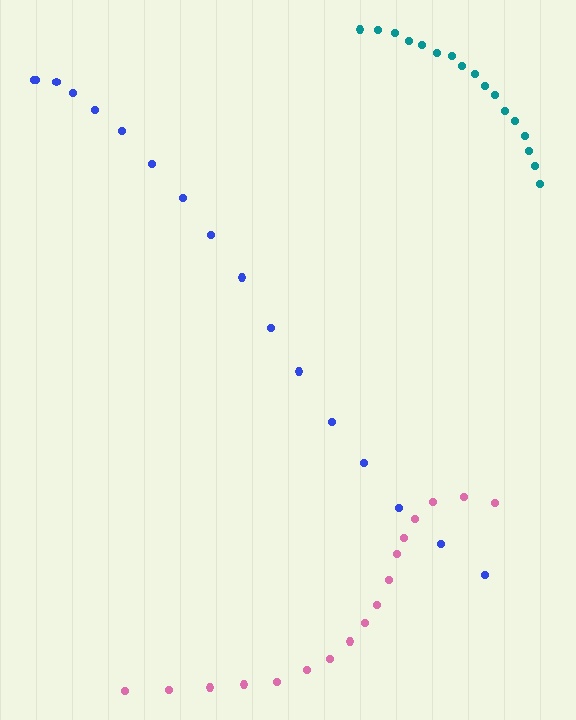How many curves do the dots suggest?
There are 3 distinct paths.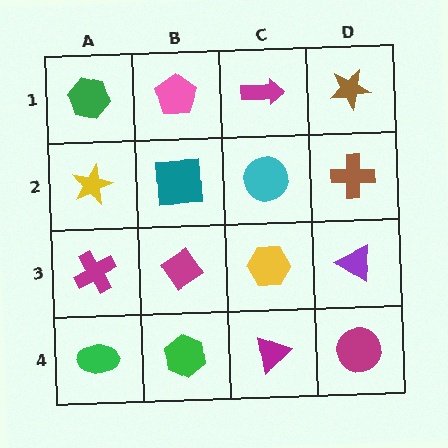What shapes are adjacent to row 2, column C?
A magenta arrow (row 1, column C), a yellow hexagon (row 3, column C), a teal square (row 2, column B), a brown cross (row 2, column D).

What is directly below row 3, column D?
A magenta circle.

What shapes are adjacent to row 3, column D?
A brown cross (row 2, column D), a magenta circle (row 4, column D), a yellow hexagon (row 3, column C).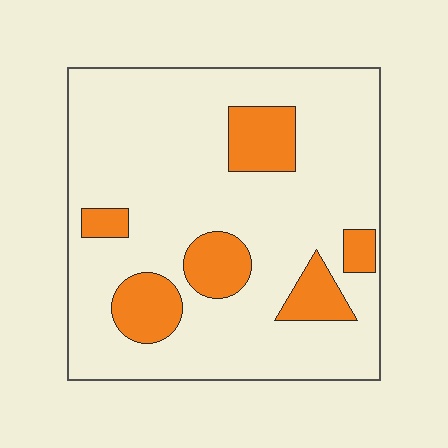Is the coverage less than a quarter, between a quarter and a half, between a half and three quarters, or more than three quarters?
Less than a quarter.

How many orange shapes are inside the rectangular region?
6.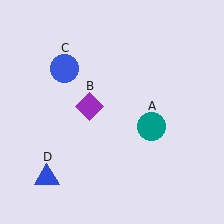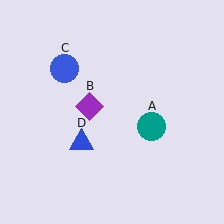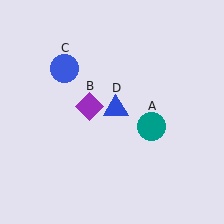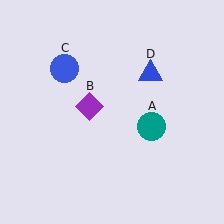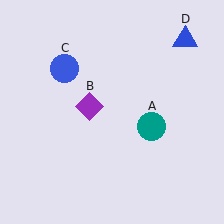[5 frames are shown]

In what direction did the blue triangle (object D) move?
The blue triangle (object D) moved up and to the right.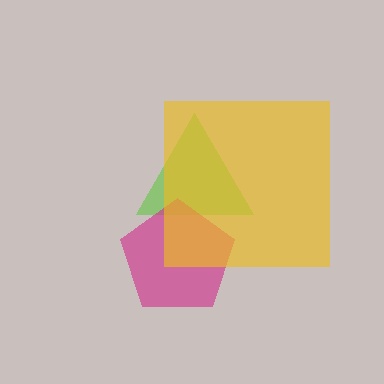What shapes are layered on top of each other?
The layered shapes are: a lime triangle, a magenta pentagon, a yellow square.